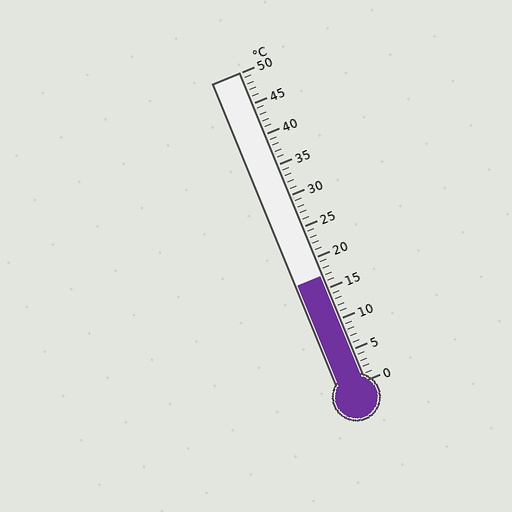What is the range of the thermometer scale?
The thermometer scale ranges from 0°C to 50°C.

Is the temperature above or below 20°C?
The temperature is below 20°C.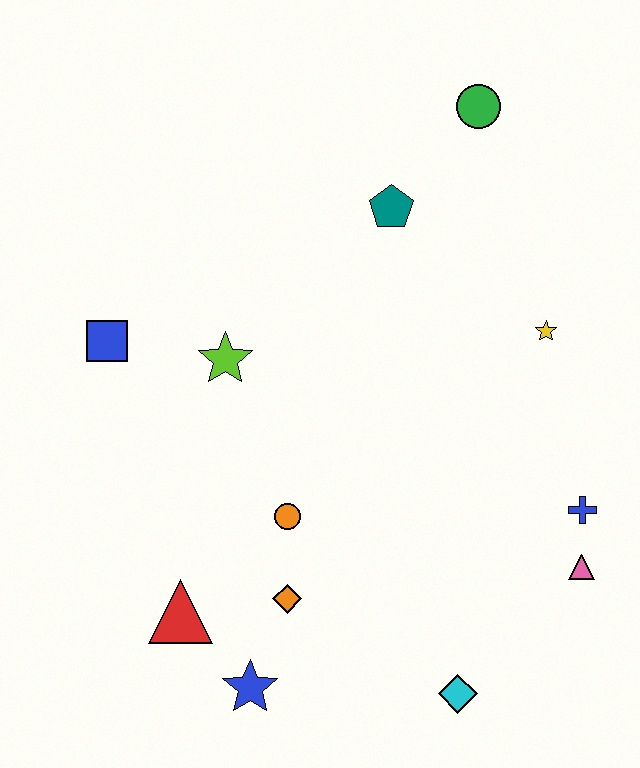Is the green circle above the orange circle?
Yes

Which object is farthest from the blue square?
The pink triangle is farthest from the blue square.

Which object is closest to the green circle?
The teal pentagon is closest to the green circle.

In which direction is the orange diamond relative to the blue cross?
The orange diamond is to the left of the blue cross.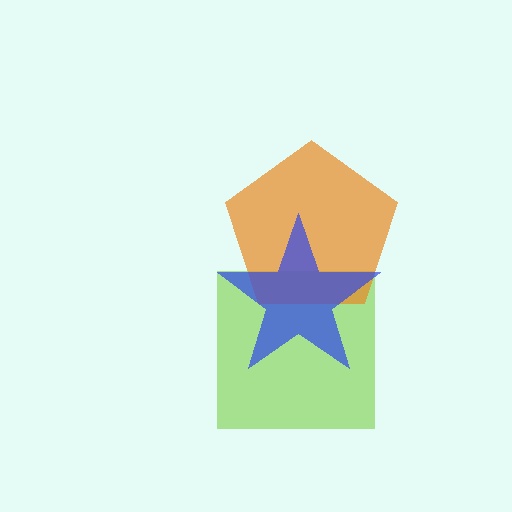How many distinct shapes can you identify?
There are 3 distinct shapes: a lime square, an orange pentagon, a blue star.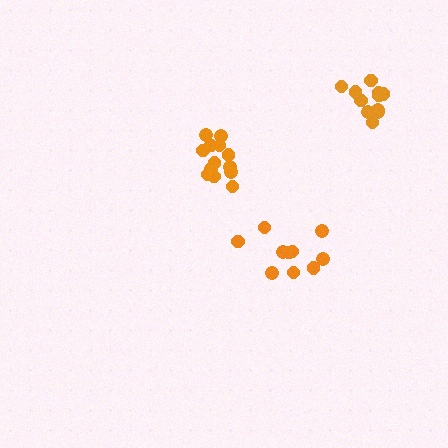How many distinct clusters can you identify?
There are 3 distinct clusters.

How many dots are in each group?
Group 1: 10 dots, Group 2: 11 dots, Group 3: 13 dots (34 total).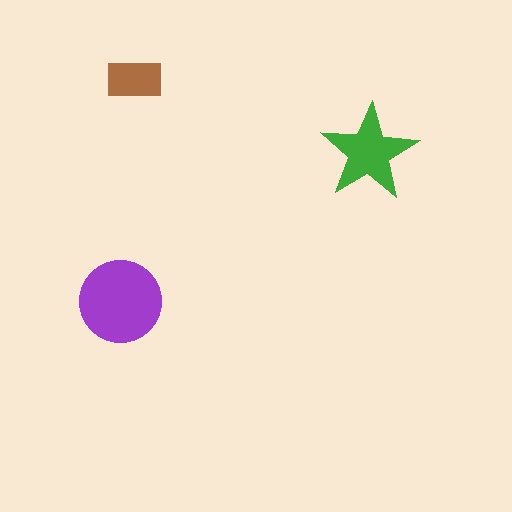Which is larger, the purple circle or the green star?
The purple circle.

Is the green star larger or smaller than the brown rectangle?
Larger.